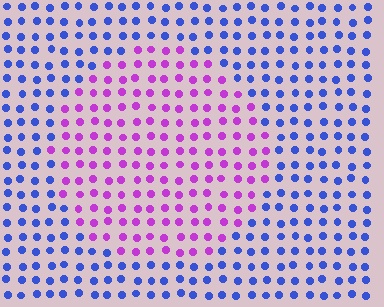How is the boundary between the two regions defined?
The boundary is defined purely by a slight shift in hue (about 64 degrees). Spacing, size, and orientation are identical on both sides.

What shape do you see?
I see a circle.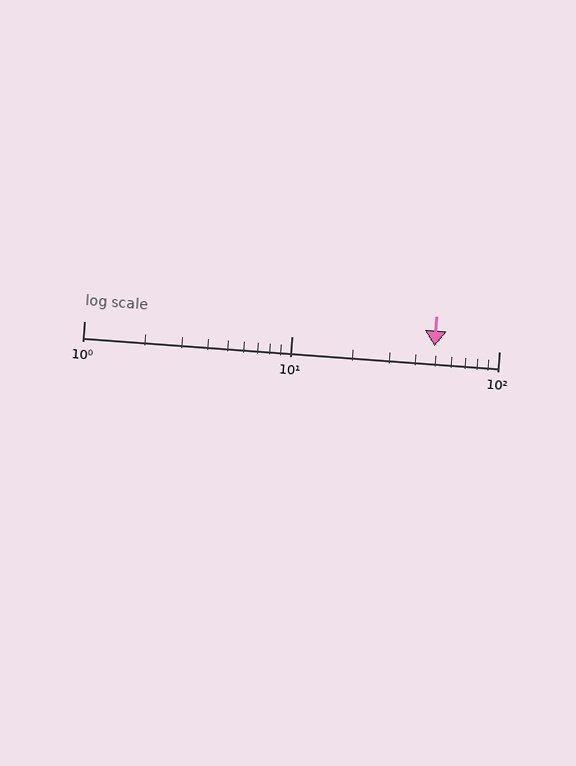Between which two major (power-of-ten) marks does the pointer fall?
The pointer is between 10 and 100.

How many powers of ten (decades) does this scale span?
The scale spans 2 decades, from 1 to 100.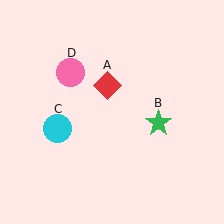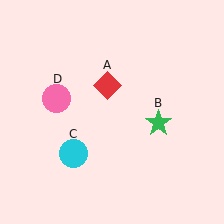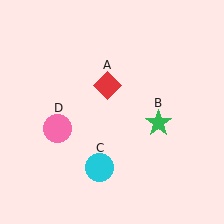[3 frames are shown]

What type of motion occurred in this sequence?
The cyan circle (object C), pink circle (object D) rotated counterclockwise around the center of the scene.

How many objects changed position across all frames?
2 objects changed position: cyan circle (object C), pink circle (object D).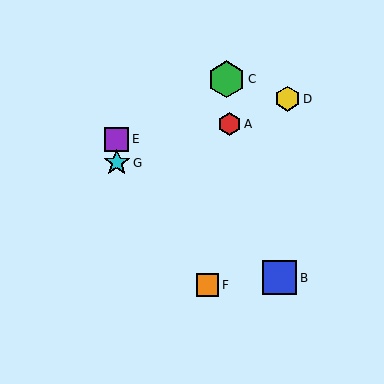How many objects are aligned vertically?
2 objects (E, G) are aligned vertically.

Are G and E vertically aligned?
Yes, both are at x≈117.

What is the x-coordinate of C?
Object C is at x≈227.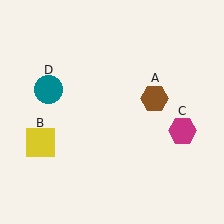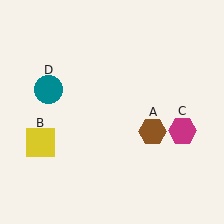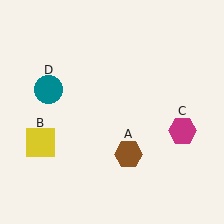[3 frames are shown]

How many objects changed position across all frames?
1 object changed position: brown hexagon (object A).